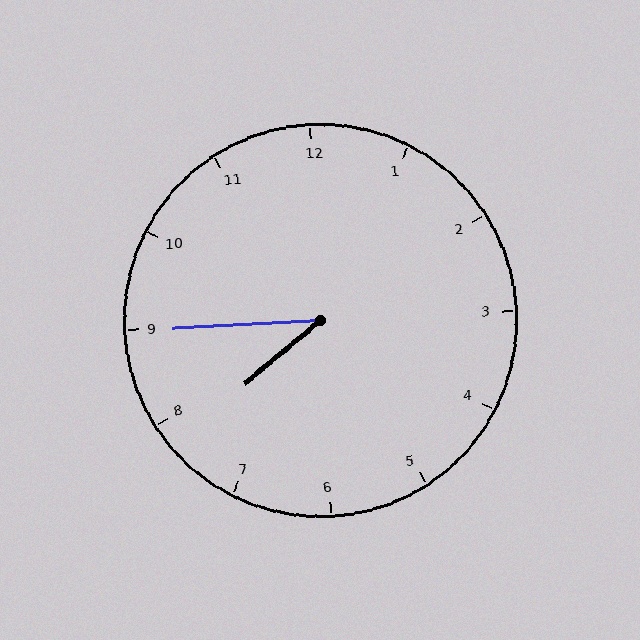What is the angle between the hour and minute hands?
Approximately 38 degrees.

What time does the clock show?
7:45.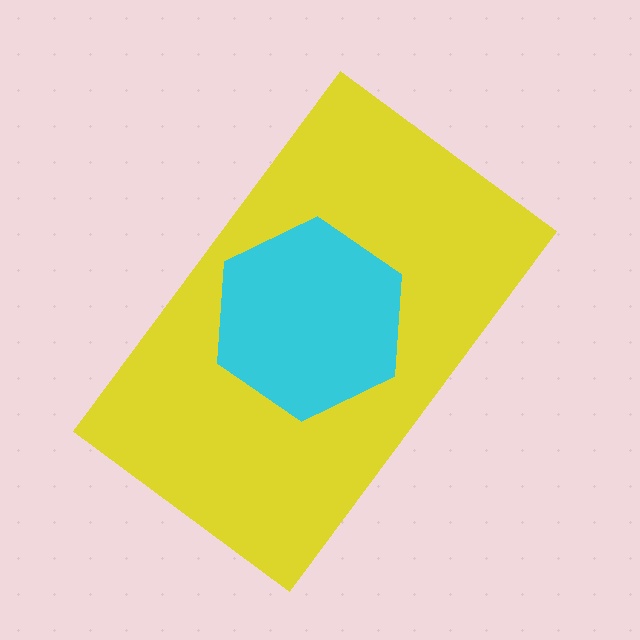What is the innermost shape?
The cyan hexagon.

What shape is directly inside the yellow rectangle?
The cyan hexagon.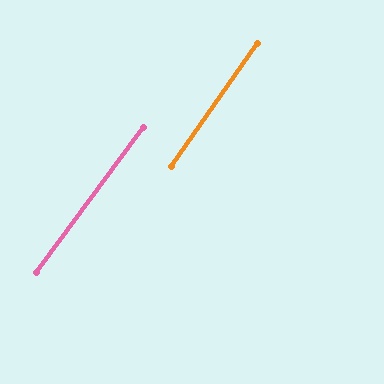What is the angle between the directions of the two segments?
Approximately 2 degrees.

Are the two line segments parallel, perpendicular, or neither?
Parallel — their directions differ by only 1.6°.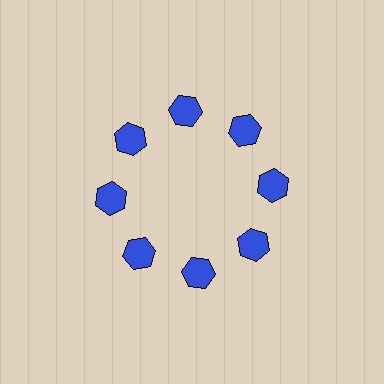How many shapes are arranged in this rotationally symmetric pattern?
There are 8 shapes, arranged in 8 groups of 1.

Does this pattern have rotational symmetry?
Yes, this pattern has 8-fold rotational symmetry. It looks the same after rotating 45 degrees around the center.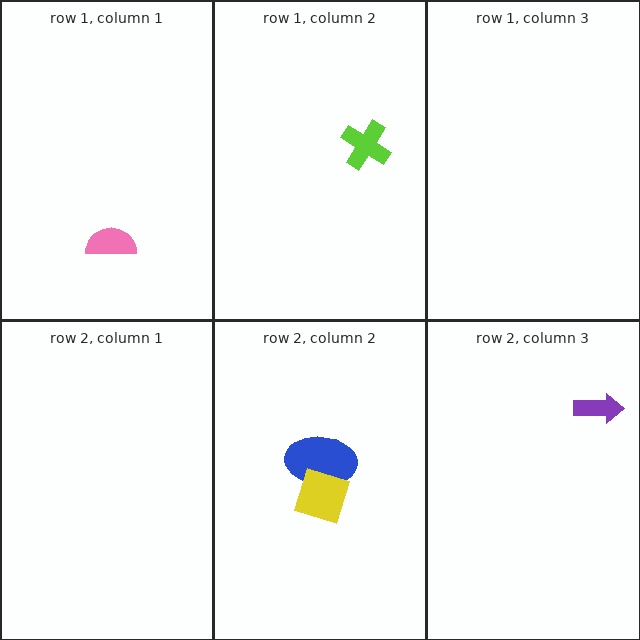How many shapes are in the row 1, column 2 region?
1.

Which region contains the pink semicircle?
The row 1, column 1 region.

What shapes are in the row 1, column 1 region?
The pink semicircle.